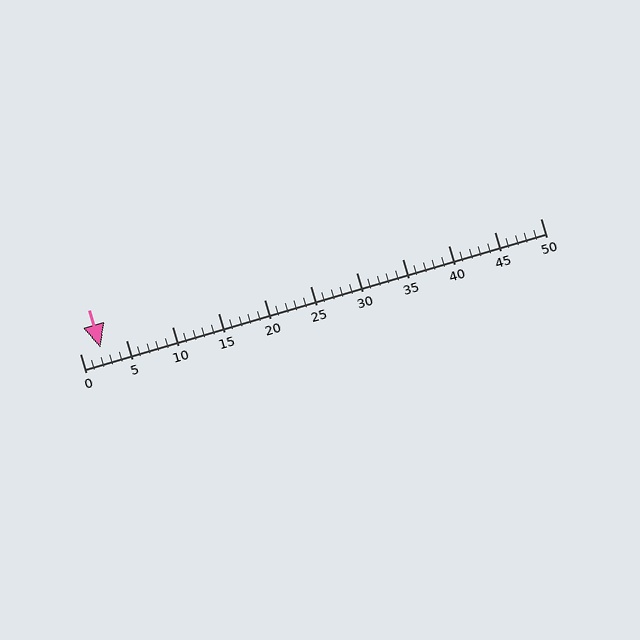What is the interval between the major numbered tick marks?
The major tick marks are spaced 5 units apart.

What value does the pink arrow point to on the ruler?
The pink arrow points to approximately 2.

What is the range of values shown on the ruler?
The ruler shows values from 0 to 50.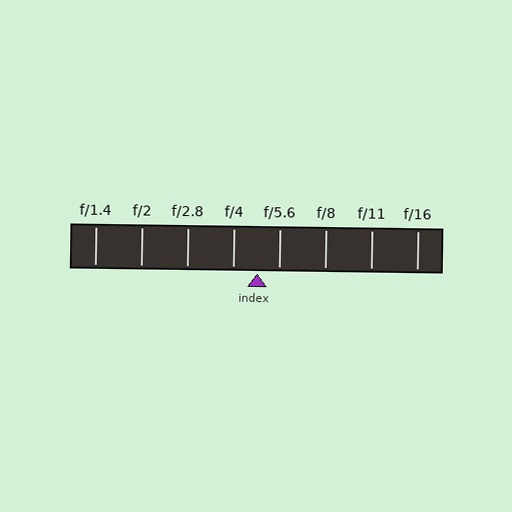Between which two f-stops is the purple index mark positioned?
The index mark is between f/4 and f/5.6.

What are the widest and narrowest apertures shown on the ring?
The widest aperture shown is f/1.4 and the narrowest is f/16.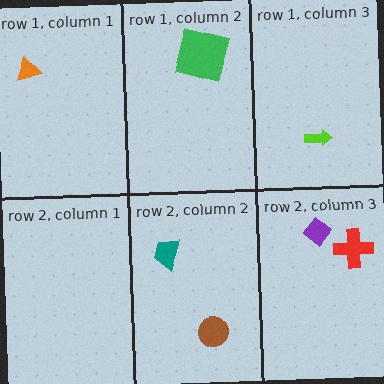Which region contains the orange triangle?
The row 1, column 1 region.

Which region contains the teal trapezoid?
The row 2, column 2 region.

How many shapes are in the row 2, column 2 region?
2.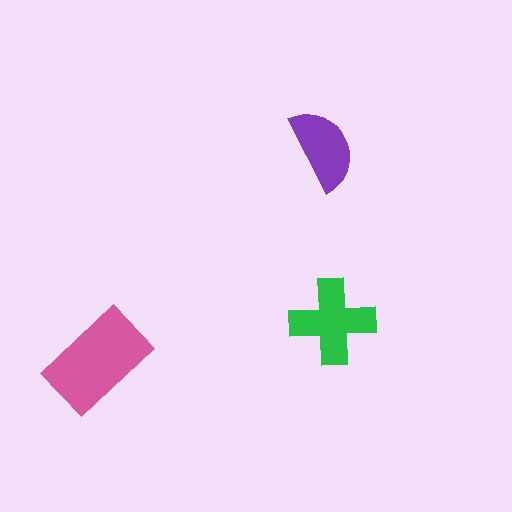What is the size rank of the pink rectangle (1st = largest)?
1st.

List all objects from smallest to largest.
The purple semicircle, the green cross, the pink rectangle.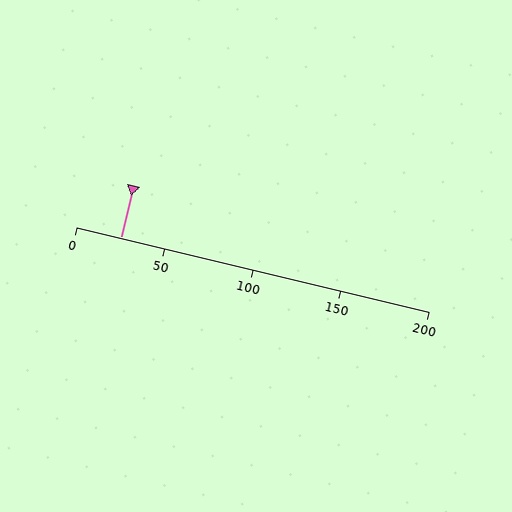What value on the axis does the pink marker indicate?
The marker indicates approximately 25.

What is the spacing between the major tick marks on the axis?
The major ticks are spaced 50 apart.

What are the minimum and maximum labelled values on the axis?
The axis runs from 0 to 200.